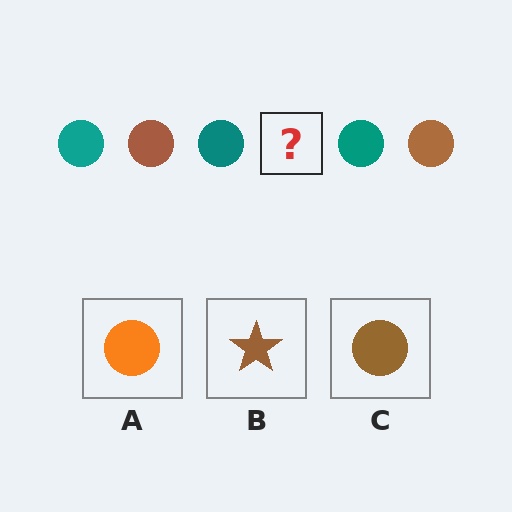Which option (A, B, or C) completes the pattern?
C.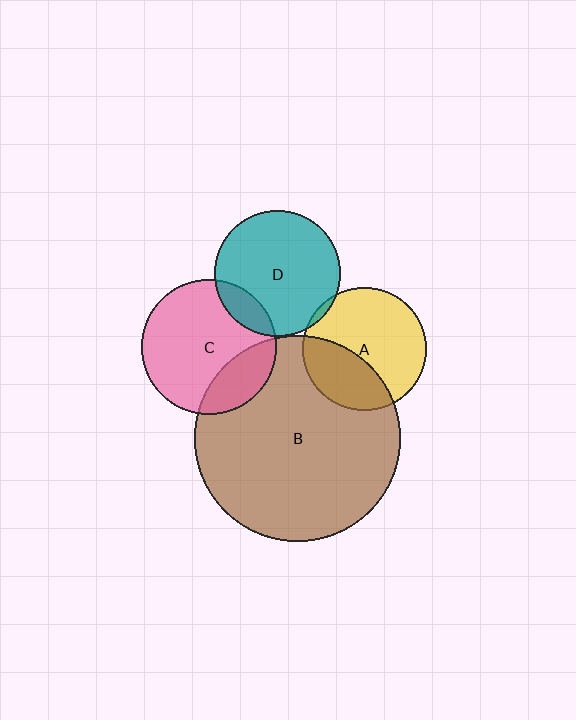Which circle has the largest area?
Circle B (brown).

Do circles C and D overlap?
Yes.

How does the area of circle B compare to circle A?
Approximately 2.8 times.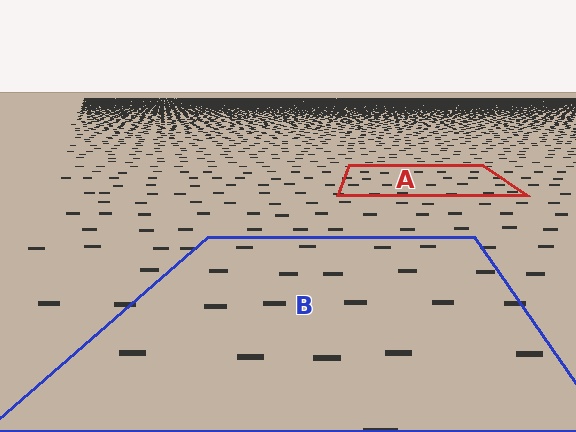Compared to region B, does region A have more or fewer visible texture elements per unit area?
Region A has more texture elements per unit area — they are packed more densely because it is farther away.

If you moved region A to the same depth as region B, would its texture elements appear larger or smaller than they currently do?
They would appear larger. At a closer depth, the same texture elements are projected at a bigger on-screen size.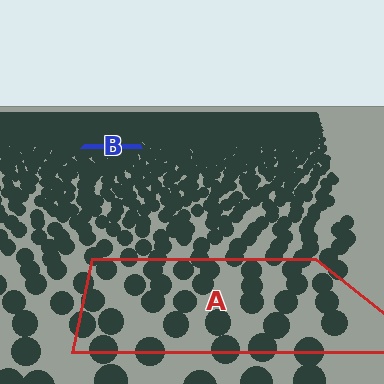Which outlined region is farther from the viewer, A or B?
Region B is farther from the viewer — the texture elements inside it appear smaller and more densely packed.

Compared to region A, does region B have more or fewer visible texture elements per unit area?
Region B has more texture elements per unit area — they are packed more densely because it is farther away.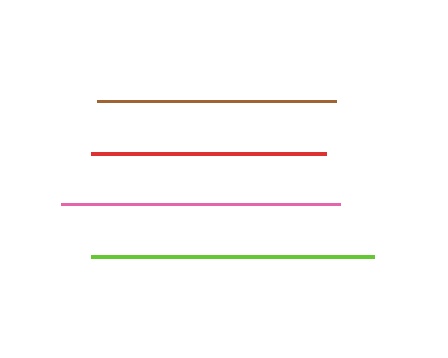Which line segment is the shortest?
The red line is the shortest at approximately 235 pixels.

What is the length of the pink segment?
The pink segment is approximately 279 pixels long.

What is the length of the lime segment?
The lime segment is approximately 283 pixels long.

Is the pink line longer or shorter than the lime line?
The lime line is longer than the pink line.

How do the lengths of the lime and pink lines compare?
The lime and pink lines are approximately the same length.